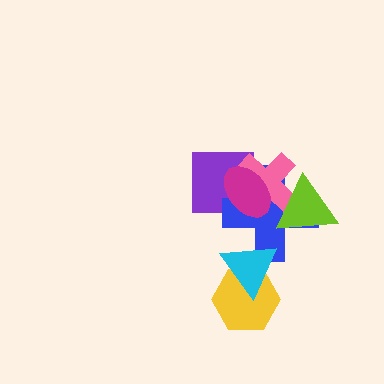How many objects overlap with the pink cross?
4 objects overlap with the pink cross.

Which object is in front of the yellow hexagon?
The cyan triangle is in front of the yellow hexagon.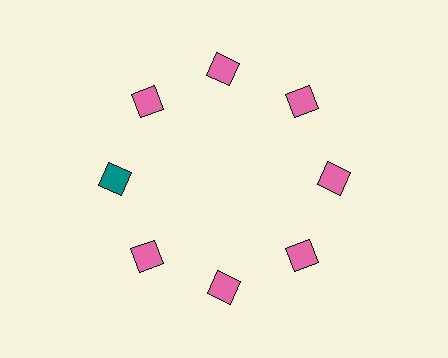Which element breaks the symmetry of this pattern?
The teal diamond at roughly the 9 o'clock position breaks the symmetry. All other shapes are pink diamonds.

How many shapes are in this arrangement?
There are 8 shapes arranged in a ring pattern.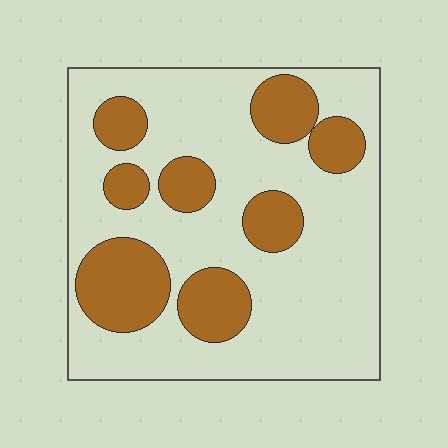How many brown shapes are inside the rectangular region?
8.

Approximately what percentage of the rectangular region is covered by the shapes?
Approximately 30%.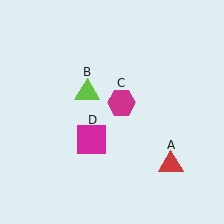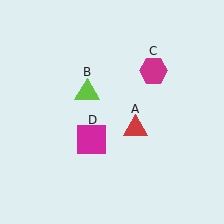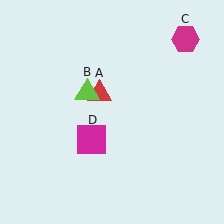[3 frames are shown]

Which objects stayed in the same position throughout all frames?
Lime triangle (object B) and magenta square (object D) remained stationary.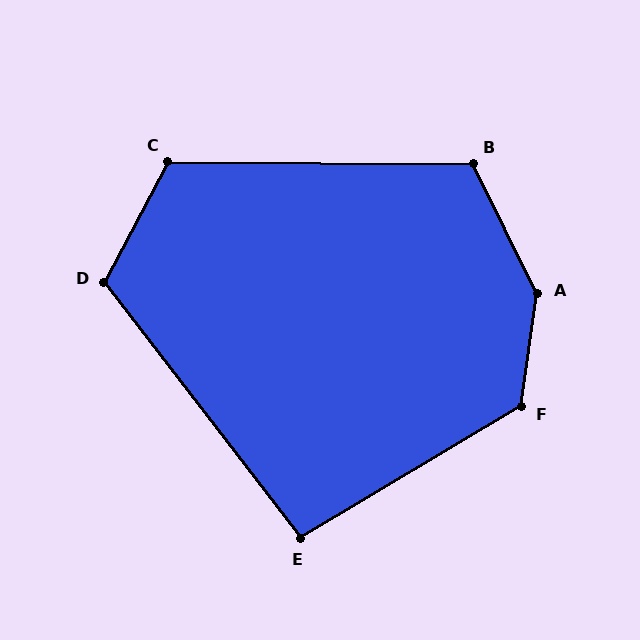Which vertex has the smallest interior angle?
E, at approximately 97 degrees.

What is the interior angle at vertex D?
Approximately 115 degrees (obtuse).